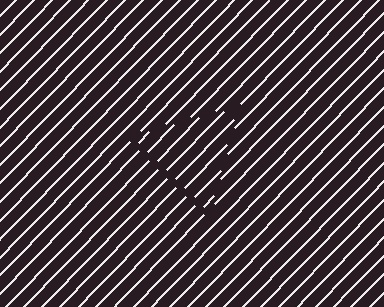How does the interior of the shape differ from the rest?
The interior of the shape contains the same grating, shifted by half a period — the contour is defined by the phase discontinuity where line-ends from the inner and outer gratings abut.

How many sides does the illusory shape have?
3 sides — the line-ends trace a triangle.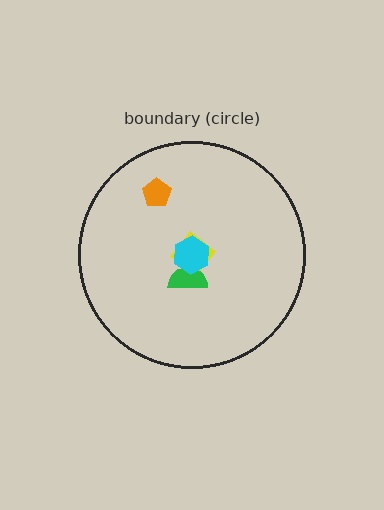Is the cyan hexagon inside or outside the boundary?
Inside.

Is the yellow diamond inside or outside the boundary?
Inside.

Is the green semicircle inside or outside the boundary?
Inside.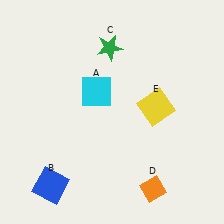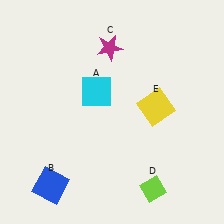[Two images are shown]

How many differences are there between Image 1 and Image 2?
There are 2 differences between the two images.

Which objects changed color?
C changed from green to magenta. D changed from orange to lime.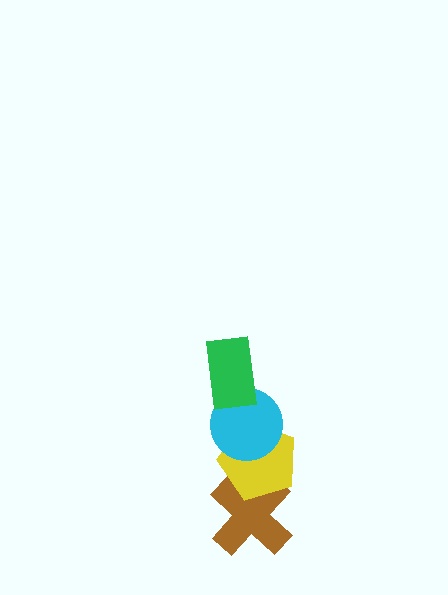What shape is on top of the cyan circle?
The green rectangle is on top of the cyan circle.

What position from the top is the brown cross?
The brown cross is 4th from the top.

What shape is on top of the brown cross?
The yellow pentagon is on top of the brown cross.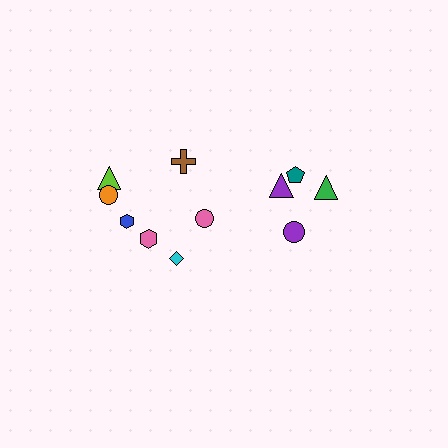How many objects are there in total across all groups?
There are 11 objects.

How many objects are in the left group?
There are 7 objects.